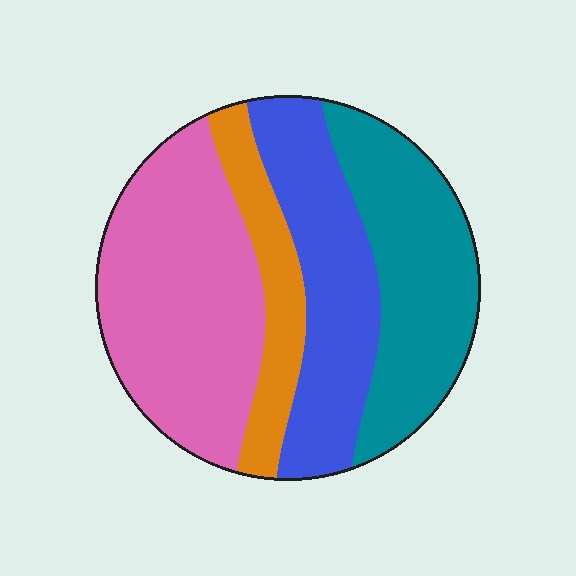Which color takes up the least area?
Orange, at roughly 15%.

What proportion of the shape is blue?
Blue covers about 25% of the shape.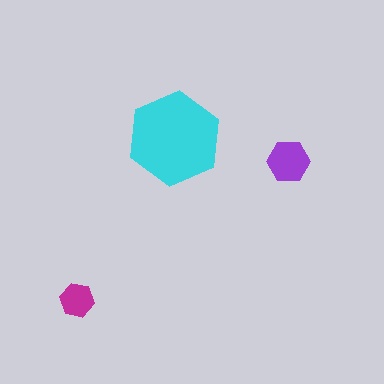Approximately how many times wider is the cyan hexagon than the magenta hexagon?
About 2.5 times wider.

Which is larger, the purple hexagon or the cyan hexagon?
The cyan one.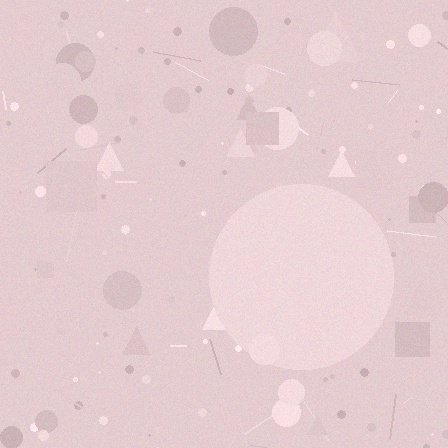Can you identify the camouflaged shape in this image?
The camouflaged shape is a circle.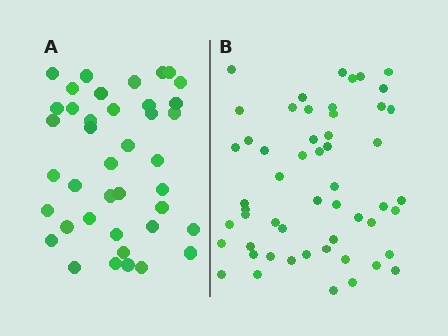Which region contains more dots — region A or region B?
Region B (the right region) has more dots.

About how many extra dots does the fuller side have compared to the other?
Region B has approximately 15 more dots than region A.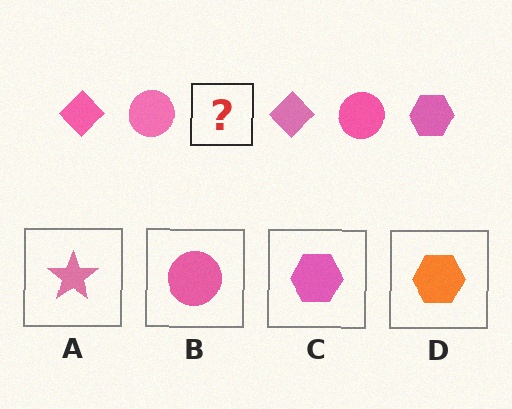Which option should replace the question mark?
Option C.